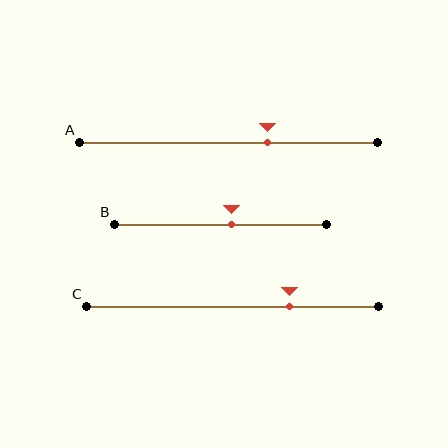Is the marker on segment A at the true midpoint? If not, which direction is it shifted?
No, the marker on segment A is shifted to the right by about 13% of the segment length.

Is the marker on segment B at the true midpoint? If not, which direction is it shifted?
No, the marker on segment B is shifted to the right by about 5% of the segment length.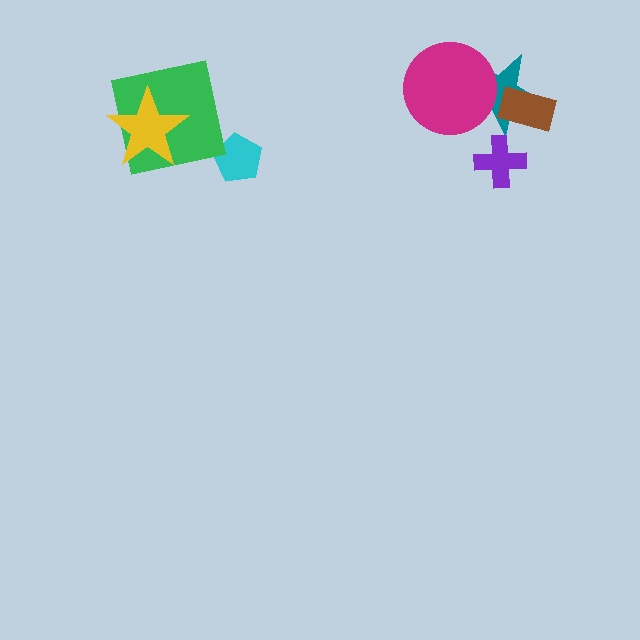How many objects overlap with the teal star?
2 objects overlap with the teal star.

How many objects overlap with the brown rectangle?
1 object overlaps with the brown rectangle.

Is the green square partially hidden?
Yes, it is partially covered by another shape.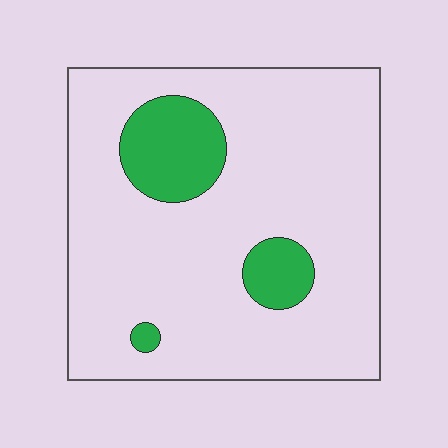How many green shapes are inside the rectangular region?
3.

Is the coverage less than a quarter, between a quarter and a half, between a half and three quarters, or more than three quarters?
Less than a quarter.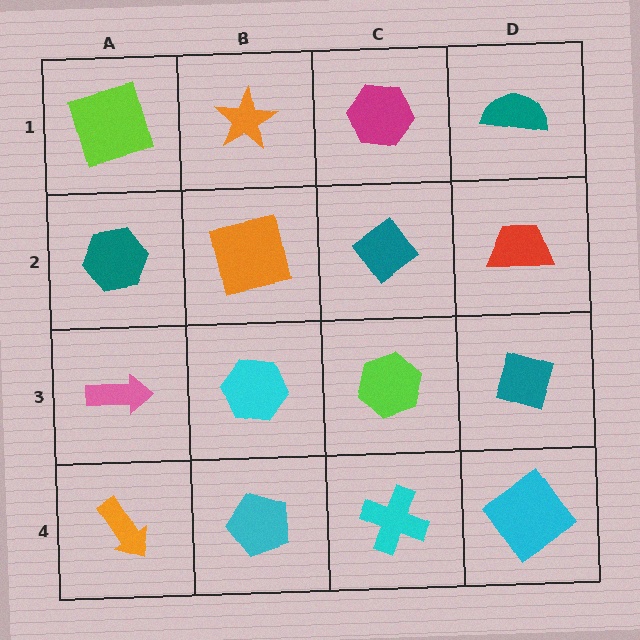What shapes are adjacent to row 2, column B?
An orange star (row 1, column B), a cyan hexagon (row 3, column B), a teal hexagon (row 2, column A), a teal diamond (row 2, column C).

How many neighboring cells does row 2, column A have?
3.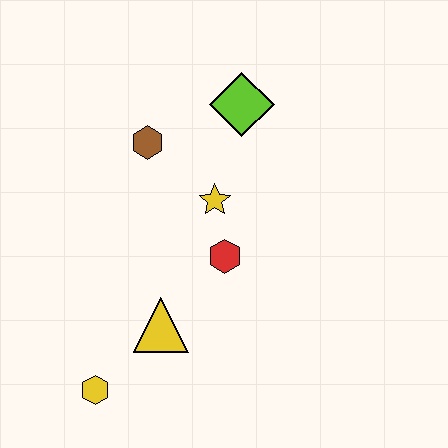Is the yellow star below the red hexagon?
No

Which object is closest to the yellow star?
The red hexagon is closest to the yellow star.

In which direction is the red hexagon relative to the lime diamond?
The red hexagon is below the lime diamond.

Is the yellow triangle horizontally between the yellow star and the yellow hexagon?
Yes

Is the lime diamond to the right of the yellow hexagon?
Yes